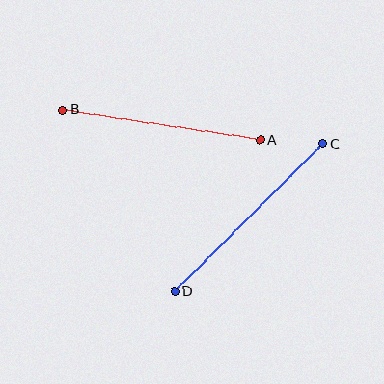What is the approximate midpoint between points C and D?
The midpoint is at approximately (249, 218) pixels.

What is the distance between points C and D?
The distance is approximately 209 pixels.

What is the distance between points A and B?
The distance is approximately 200 pixels.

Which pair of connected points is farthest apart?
Points C and D are farthest apart.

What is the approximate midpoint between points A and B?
The midpoint is at approximately (162, 125) pixels.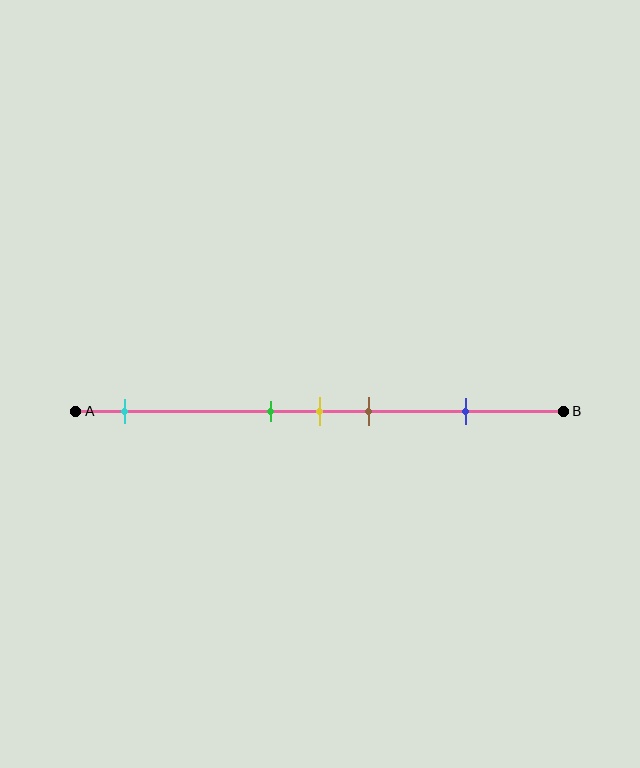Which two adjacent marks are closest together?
The green and yellow marks are the closest adjacent pair.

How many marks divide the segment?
There are 5 marks dividing the segment.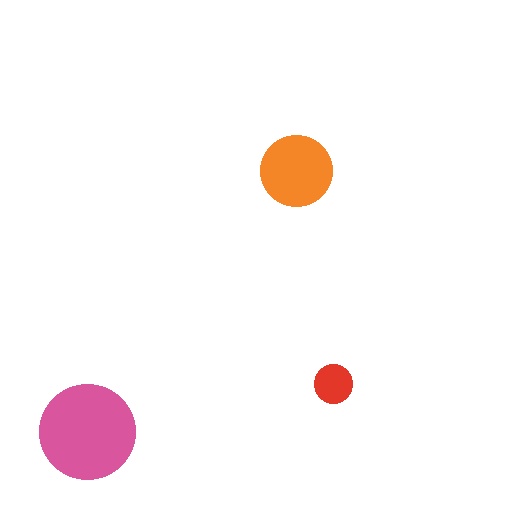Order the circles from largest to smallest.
the pink one, the orange one, the red one.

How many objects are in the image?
There are 3 objects in the image.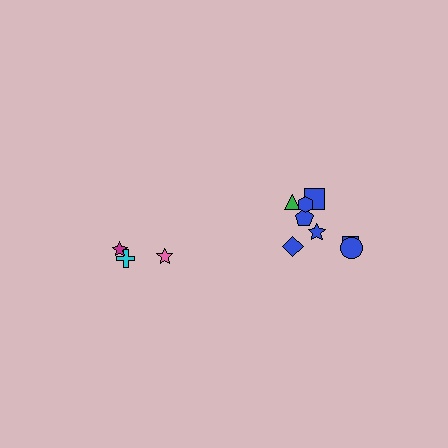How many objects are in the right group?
There are 8 objects.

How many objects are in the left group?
There are 3 objects.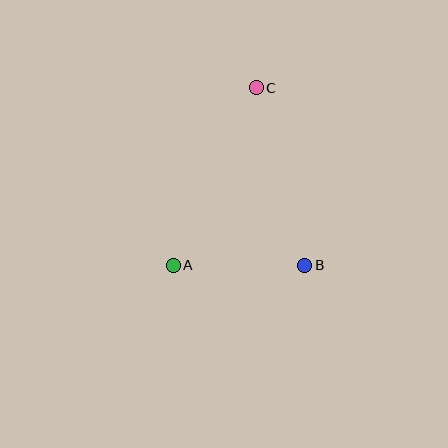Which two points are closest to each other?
Points A and B are closest to each other.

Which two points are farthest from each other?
Points A and C are farthest from each other.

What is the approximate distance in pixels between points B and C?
The distance between B and C is approximately 184 pixels.